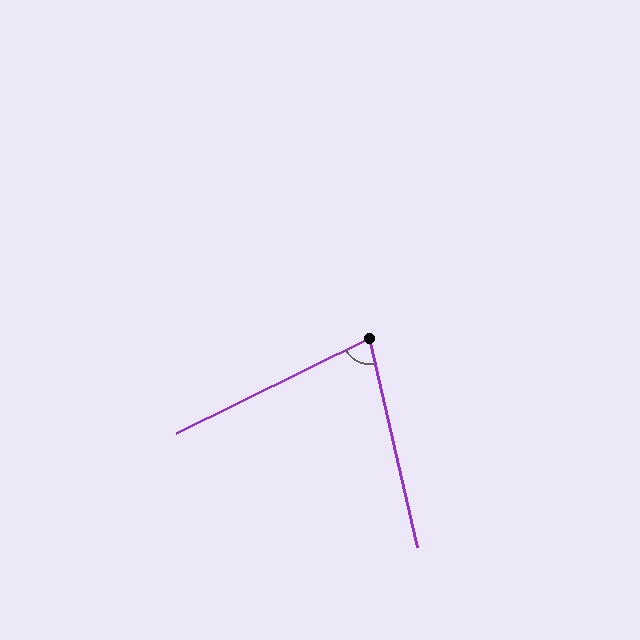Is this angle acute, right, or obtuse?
It is acute.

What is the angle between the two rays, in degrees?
Approximately 77 degrees.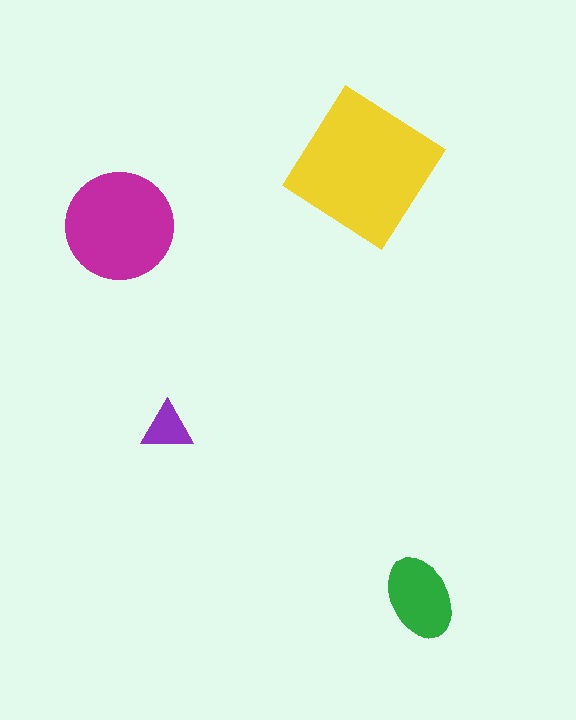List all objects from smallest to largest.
The purple triangle, the green ellipse, the magenta circle, the yellow diamond.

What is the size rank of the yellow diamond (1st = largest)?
1st.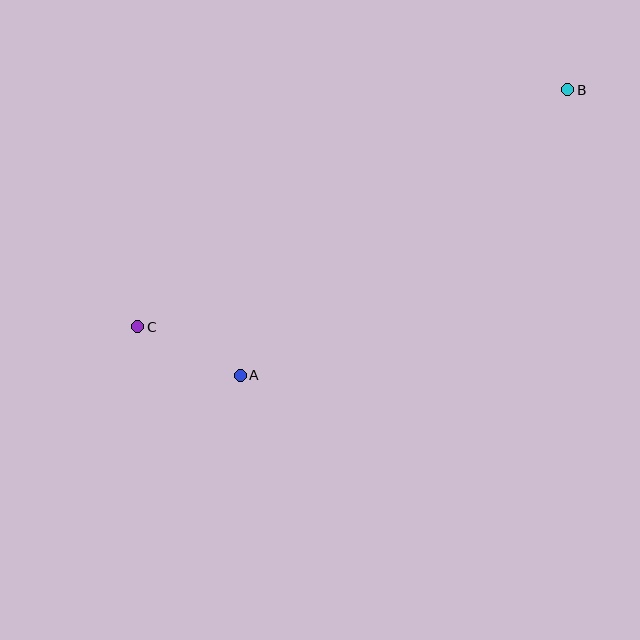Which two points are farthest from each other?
Points B and C are farthest from each other.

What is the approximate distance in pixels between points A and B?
The distance between A and B is approximately 434 pixels.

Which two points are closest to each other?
Points A and C are closest to each other.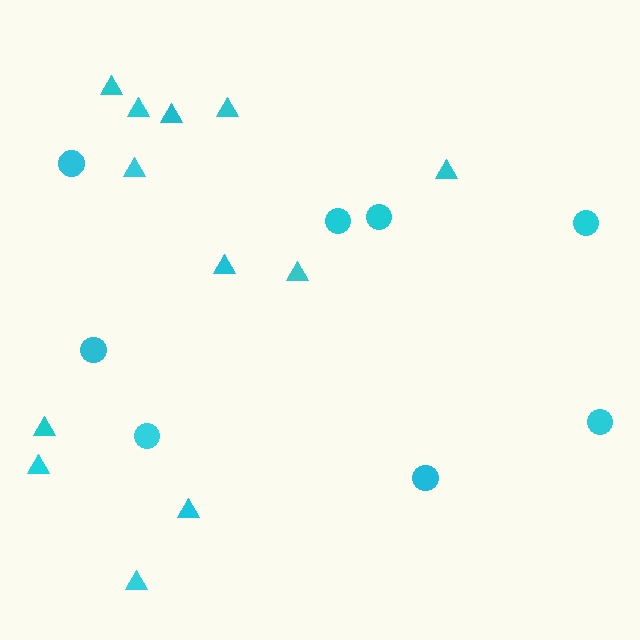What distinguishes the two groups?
There are 2 groups: one group of circles (8) and one group of triangles (12).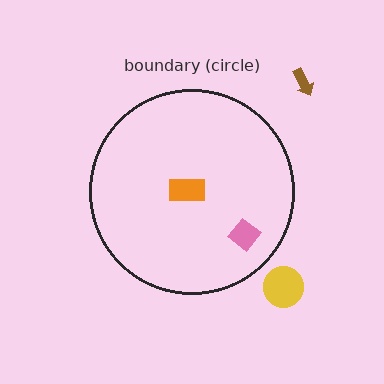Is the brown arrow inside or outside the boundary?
Outside.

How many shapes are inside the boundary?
2 inside, 2 outside.